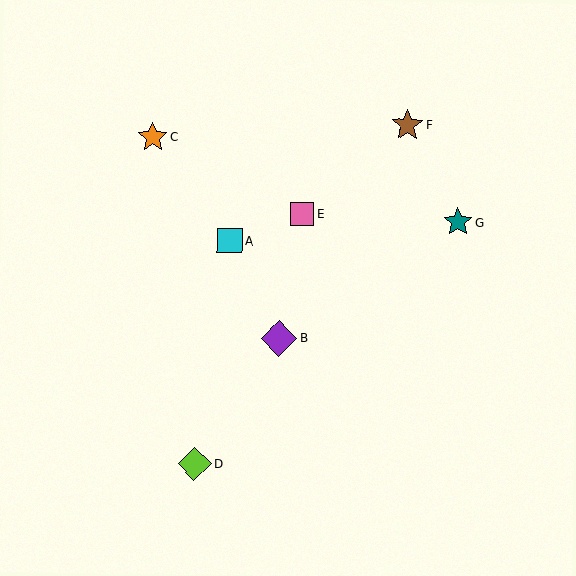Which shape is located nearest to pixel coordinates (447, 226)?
The teal star (labeled G) at (458, 222) is nearest to that location.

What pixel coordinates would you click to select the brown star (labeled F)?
Click at (408, 125) to select the brown star F.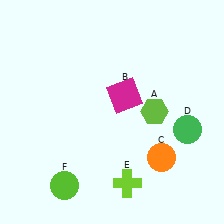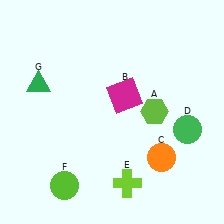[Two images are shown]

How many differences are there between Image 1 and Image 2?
There is 1 difference between the two images.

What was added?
A green triangle (G) was added in Image 2.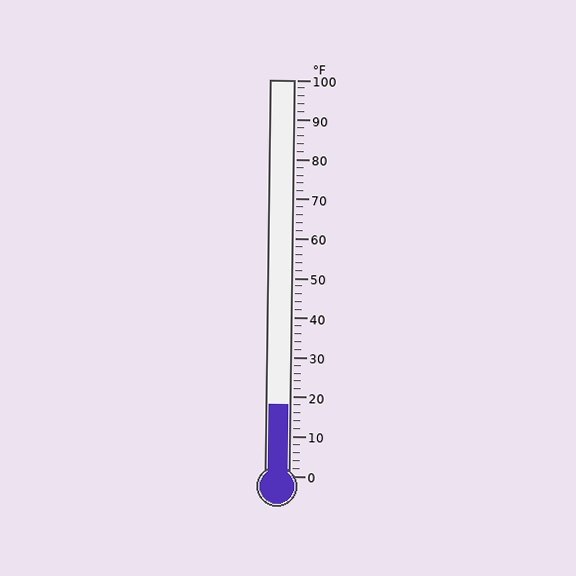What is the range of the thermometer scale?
The thermometer scale ranges from 0°F to 100°F.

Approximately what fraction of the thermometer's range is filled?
The thermometer is filled to approximately 20% of its range.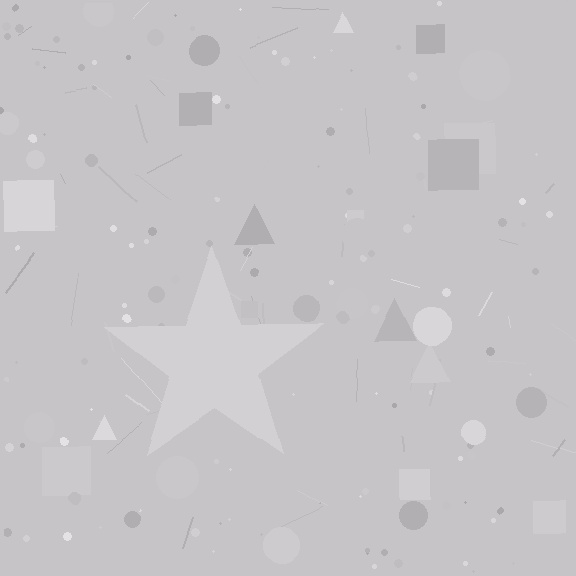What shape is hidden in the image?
A star is hidden in the image.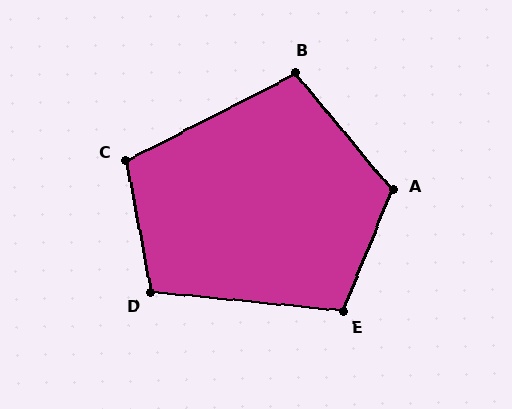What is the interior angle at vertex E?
Approximately 107 degrees (obtuse).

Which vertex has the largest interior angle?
A, at approximately 118 degrees.